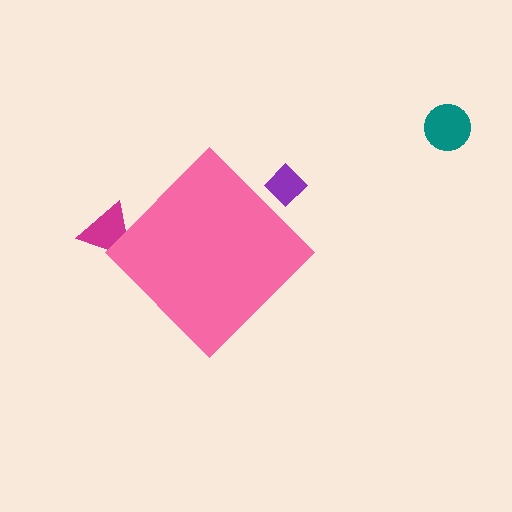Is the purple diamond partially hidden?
Yes, the purple diamond is partially hidden behind the pink diamond.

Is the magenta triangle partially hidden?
Yes, the magenta triangle is partially hidden behind the pink diamond.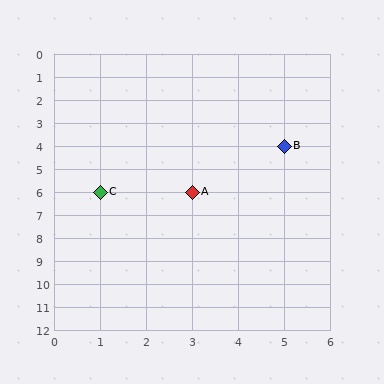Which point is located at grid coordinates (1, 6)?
Point C is at (1, 6).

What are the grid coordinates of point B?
Point B is at grid coordinates (5, 4).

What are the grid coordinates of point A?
Point A is at grid coordinates (3, 6).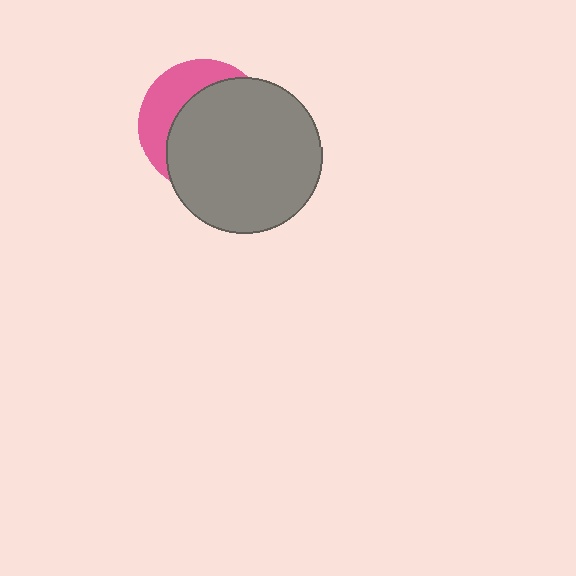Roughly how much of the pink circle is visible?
A small part of it is visible (roughly 33%).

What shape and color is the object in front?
The object in front is a gray circle.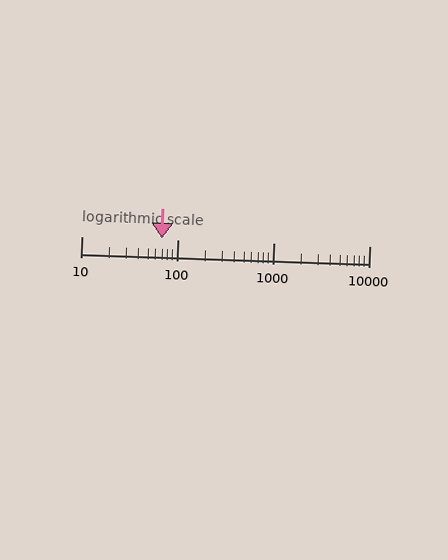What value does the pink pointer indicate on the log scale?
The pointer indicates approximately 69.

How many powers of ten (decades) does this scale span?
The scale spans 3 decades, from 10 to 10000.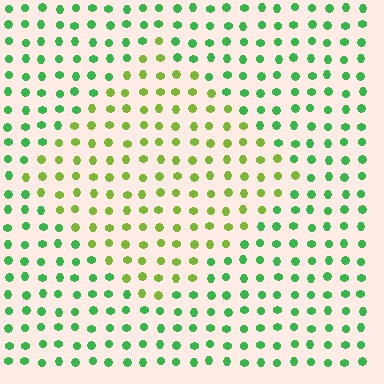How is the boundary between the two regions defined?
The boundary is defined purely by a slight shift in hue (about 42 degrees). Spacing, size, and orientation are identical on both sides.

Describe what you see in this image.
The image is filled with small green elements in a uniform arrangement. A diamond-shaped region is visible where the elements are tinted to a slightly different hue, forming a subtle color boundary.